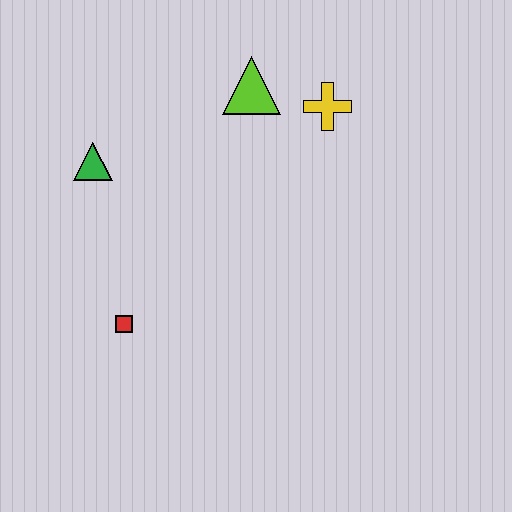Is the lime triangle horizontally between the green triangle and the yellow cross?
Yes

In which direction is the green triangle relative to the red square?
The green triangle is above the red square.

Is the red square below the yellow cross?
Yes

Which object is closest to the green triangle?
The red square is closest to the green triangle.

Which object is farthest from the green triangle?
The yellow cross is farthest from the green triangle.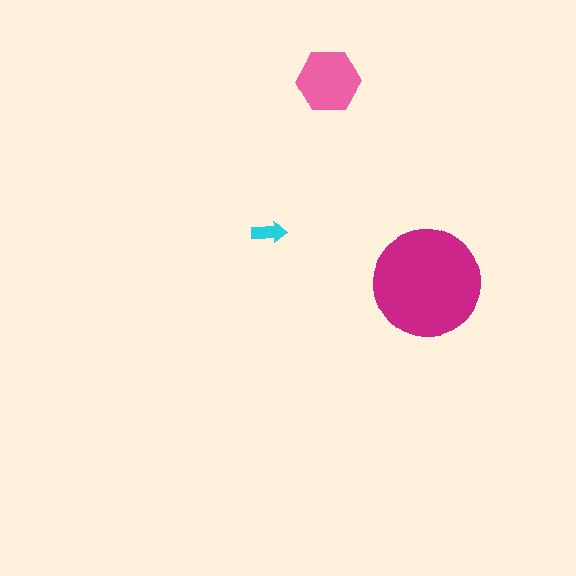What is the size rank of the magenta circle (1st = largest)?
1st.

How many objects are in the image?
There are 3 objects in the image.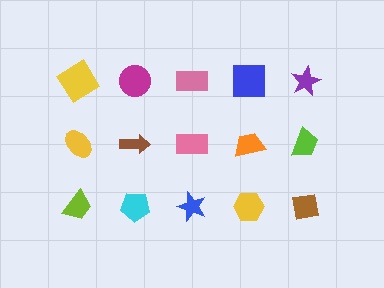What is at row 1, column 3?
A pink rectangle.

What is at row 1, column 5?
A purple star.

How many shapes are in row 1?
5 shapes.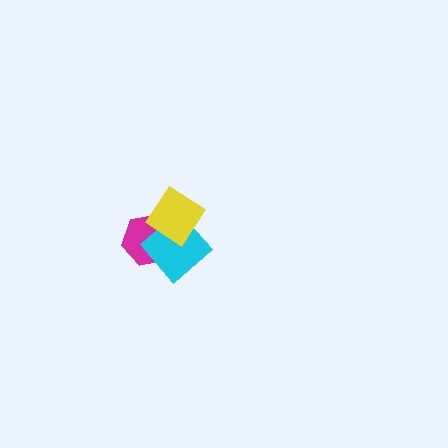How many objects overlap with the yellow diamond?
2 objects overlap with the yellow diamond.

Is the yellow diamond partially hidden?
No, no other shape covers it.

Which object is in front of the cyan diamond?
The yellow diamond is in front of the cyan diamond.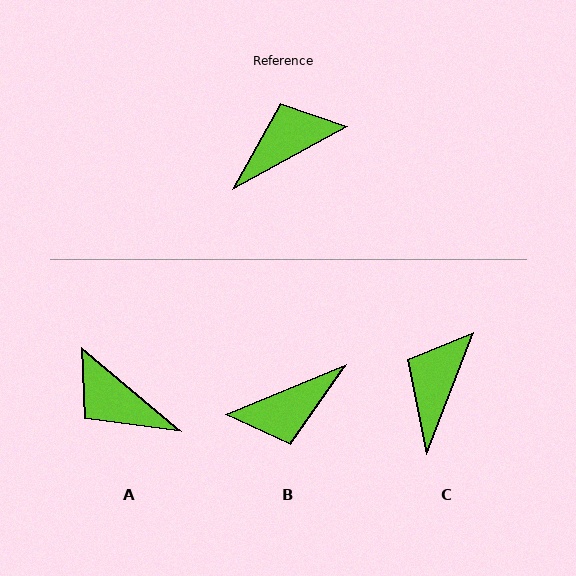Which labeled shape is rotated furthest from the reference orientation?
B, about 174 degrees away.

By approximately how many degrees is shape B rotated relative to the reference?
Approximately 174 degrees counter-clockwise.